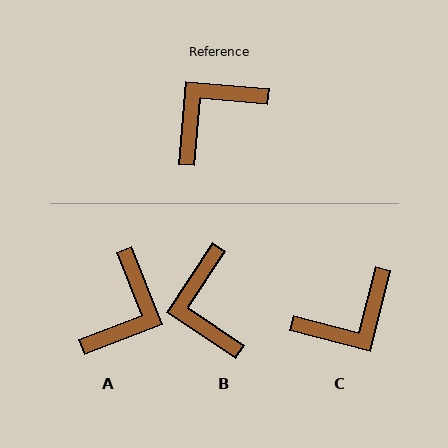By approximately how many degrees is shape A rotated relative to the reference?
Approximately 154 degrees clockwise.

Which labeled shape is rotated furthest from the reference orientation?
C, about 170 degrees away.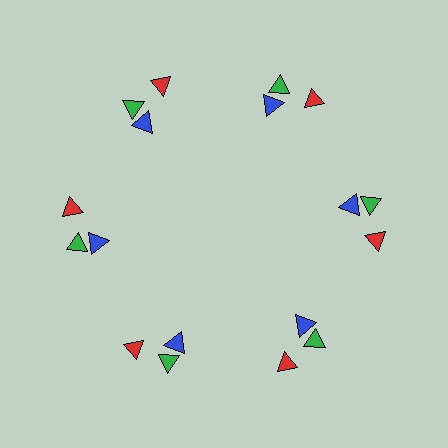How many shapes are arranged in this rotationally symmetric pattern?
There are 18 shapes, arranged in 6 groups of 3.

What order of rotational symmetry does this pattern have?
This pattern has 6-fold rotational symmetry.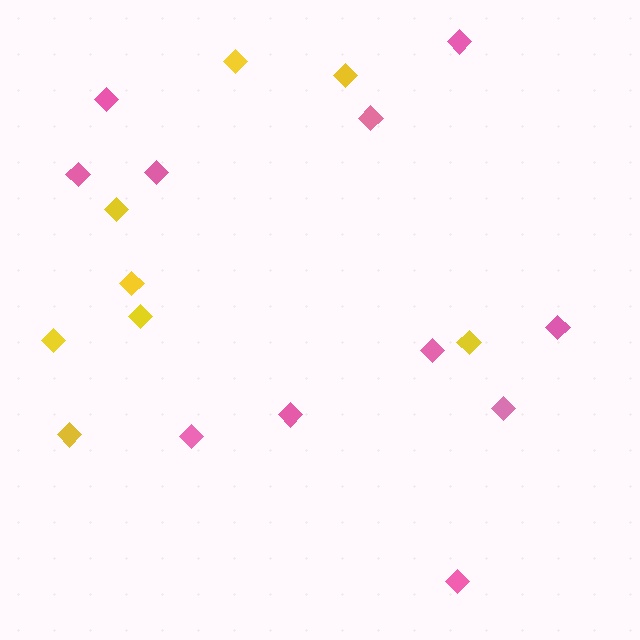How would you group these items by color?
There are 2 groups: one group of pink diamonds (11) and one group of yellow diamonds (8).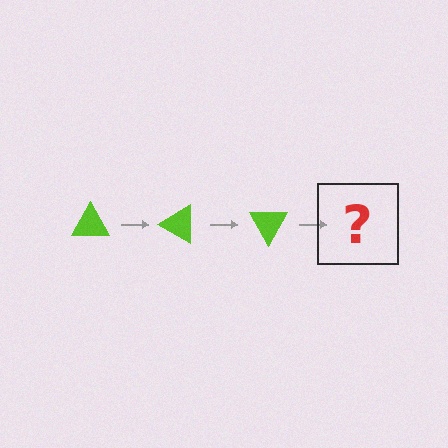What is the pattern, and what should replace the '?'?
The pattern is that the triangle rotates 30 degrees each step. The '?' should be a lime triangle rotated 90 degrees.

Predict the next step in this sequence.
The next step is a lime triangle rotated 90 degrees.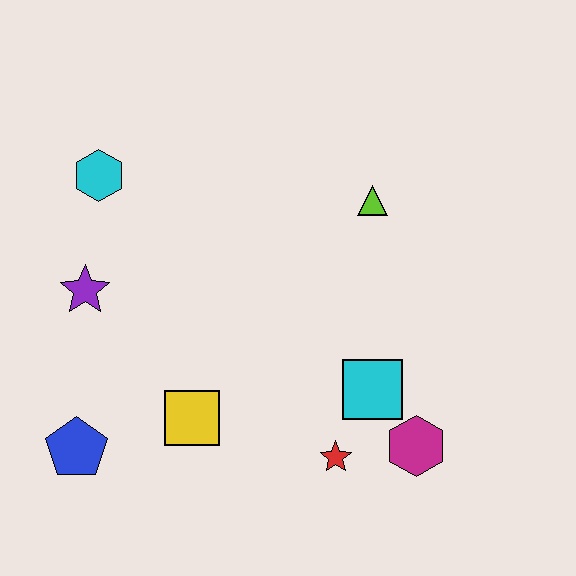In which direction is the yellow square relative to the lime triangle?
The yellow square is below the lime triangle.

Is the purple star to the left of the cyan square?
Yes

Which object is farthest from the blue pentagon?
The lime triangle is farthest from the blue pentagon.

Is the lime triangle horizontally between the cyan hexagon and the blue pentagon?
No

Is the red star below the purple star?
Yes